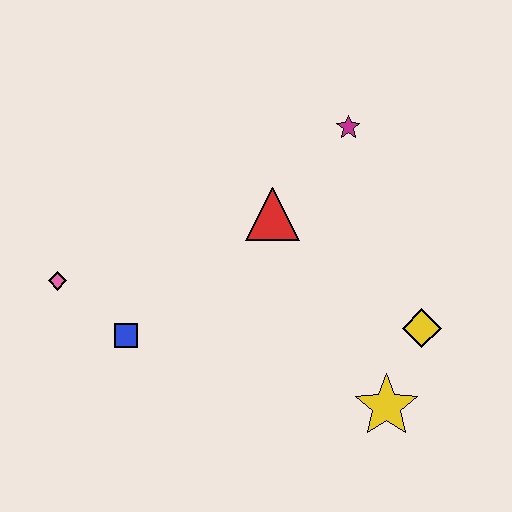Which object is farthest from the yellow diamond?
The pink diamond is farthest from the yellow diamond.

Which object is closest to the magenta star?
The red triangle is closest to the magenta star.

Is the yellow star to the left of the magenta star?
No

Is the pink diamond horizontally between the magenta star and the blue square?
No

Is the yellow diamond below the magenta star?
Yes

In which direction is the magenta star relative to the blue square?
The magenta star is to the right of the blue square.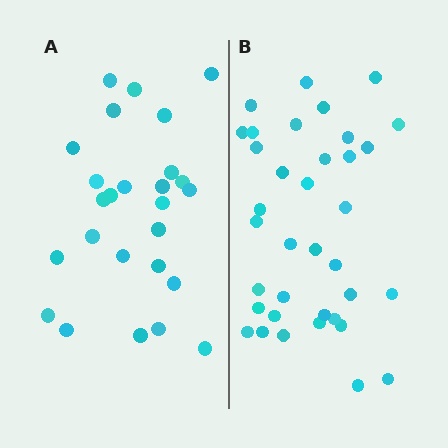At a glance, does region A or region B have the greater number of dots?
Region B (the right region) has more dots.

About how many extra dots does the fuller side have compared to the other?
Region B has roughly 10 or so more dots than region A.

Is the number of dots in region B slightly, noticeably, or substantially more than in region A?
Region B has noticeably more, but not dramatically so. The ratio is roughly 1.4 to 1.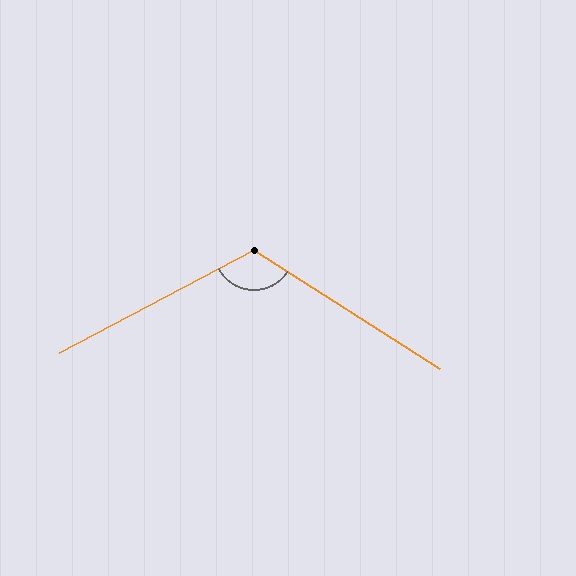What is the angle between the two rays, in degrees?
Approximately 119 degrees.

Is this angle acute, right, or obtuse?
It is obtuse.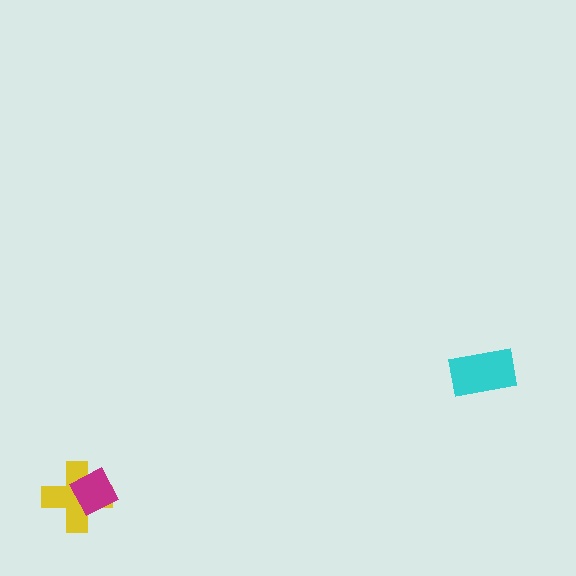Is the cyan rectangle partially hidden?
No, no other shape covers it.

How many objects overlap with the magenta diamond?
1 object overlaps with the magenta diamond.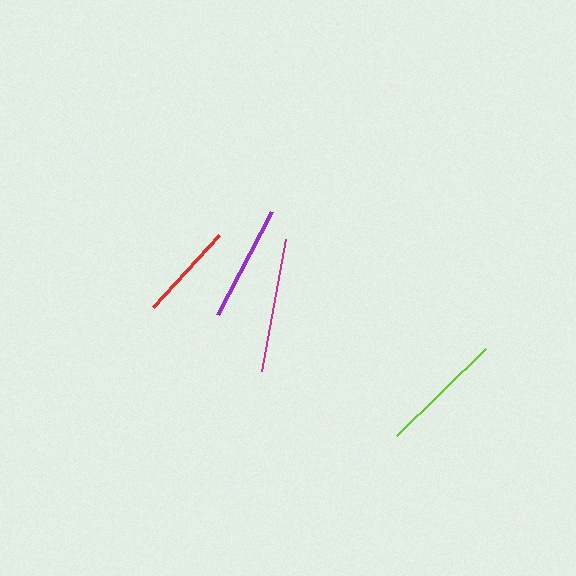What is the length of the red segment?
The red segment is approximately 98 pixels long.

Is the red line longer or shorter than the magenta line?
The magenta line is longer than the red line.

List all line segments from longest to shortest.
From longest to shortest: magenta, lime, purple, red.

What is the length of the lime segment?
The lime segment is approximately 125 pixels long.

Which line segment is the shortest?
The red line is the shortest at approximately 98 pixels.